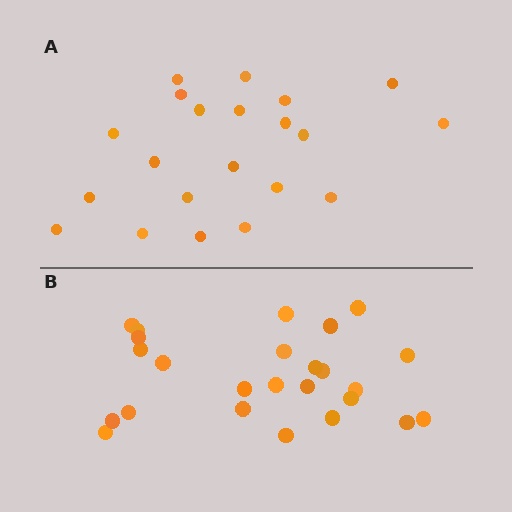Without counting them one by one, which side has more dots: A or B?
Region B (the bottom region) has more dots.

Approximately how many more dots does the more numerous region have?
Region B has about 4 more dots than region A.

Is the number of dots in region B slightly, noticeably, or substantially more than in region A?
Region B has only slightly more — the two regions are fairly close. The ratio is roughly 1.2 to 1.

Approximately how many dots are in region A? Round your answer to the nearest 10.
About 20 dots. (The exact count is 21, which rounds to 20.)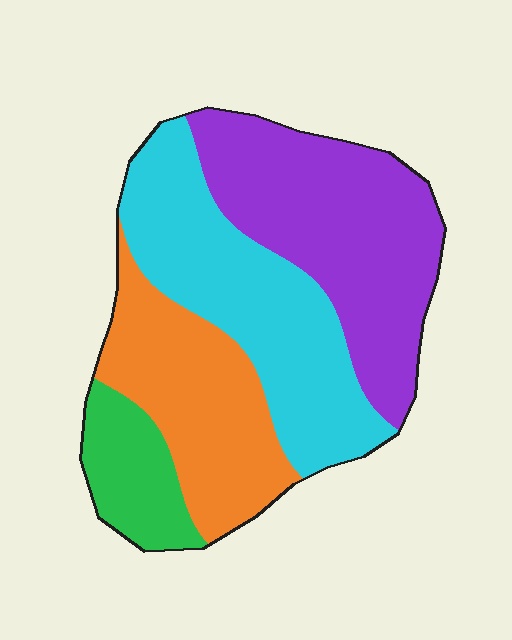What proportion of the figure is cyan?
Cyan takes up about one third (1/3) of the figure.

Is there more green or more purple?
Purple.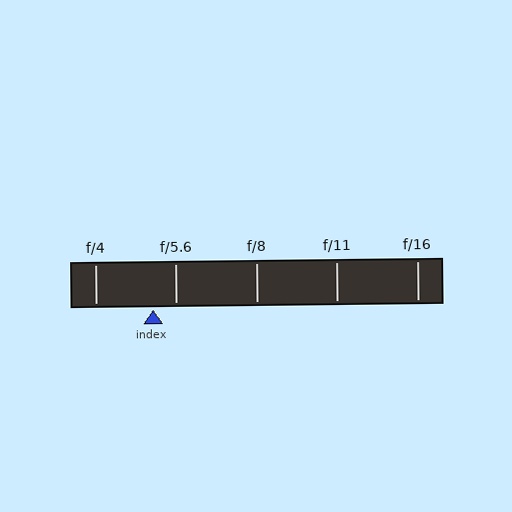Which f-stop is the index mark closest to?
The index mark is closest to f/5.6.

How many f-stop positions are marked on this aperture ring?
There are 5 f-stop positions marked.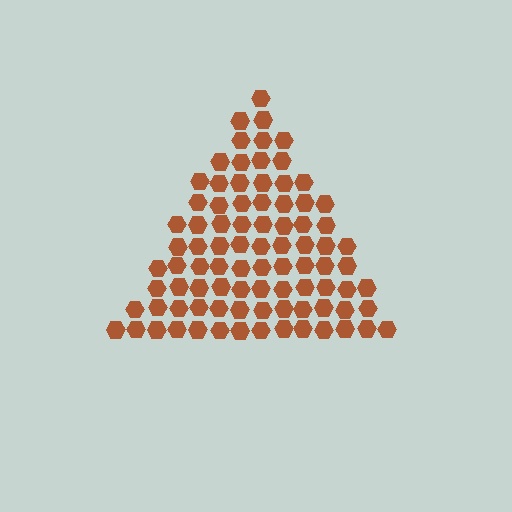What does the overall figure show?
The overall figure shows a triangle.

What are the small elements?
The small elements are hexagons.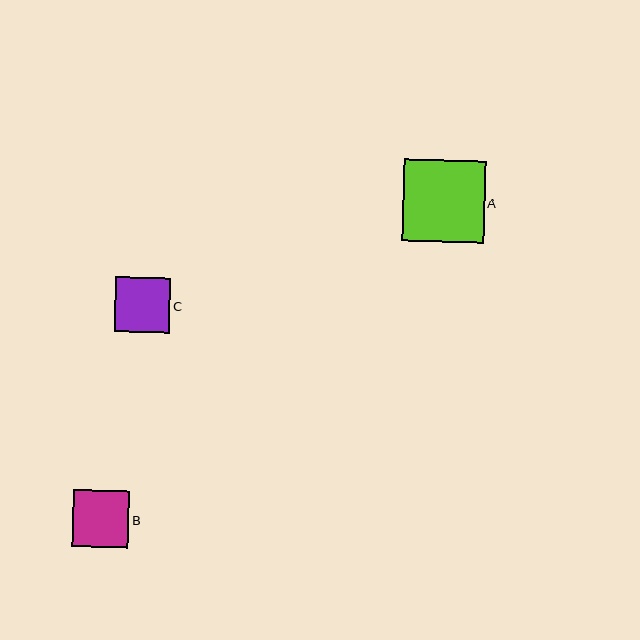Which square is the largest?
Square A is the largest with a size of approximately 82 pixels.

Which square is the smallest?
Square C is the smallest with a size of approximately 55 pixels.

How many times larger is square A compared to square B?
Square A is approximately 1.5 times the size of square B.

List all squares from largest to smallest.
From largest to smallest: A, B, C.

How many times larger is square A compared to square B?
Square A is approximately 1.5 times the size of square B.